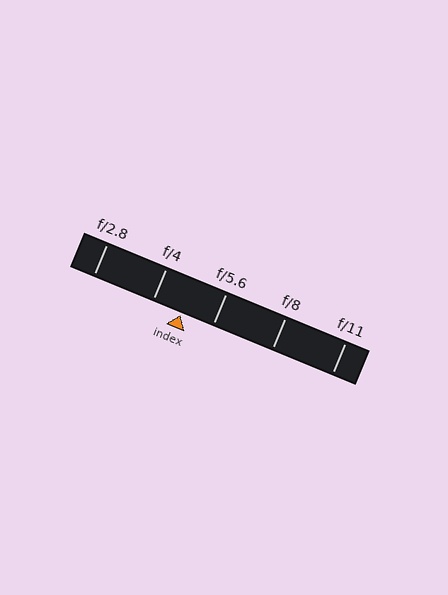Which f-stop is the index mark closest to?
The index mark is closest to f/4.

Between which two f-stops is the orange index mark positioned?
The index mark is between f/4 and f/5.6.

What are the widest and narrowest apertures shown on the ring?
The widest aperture shown is f/2.8 and the narrowest is f/11.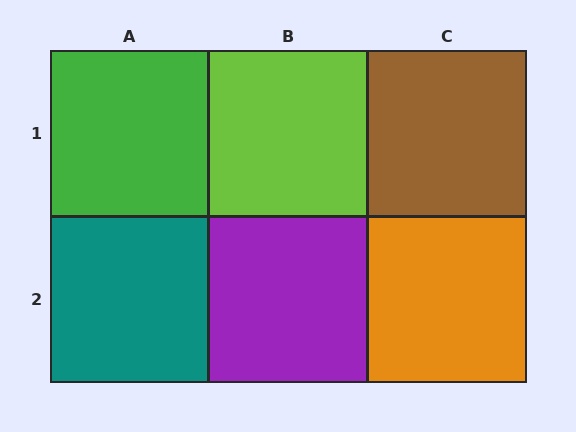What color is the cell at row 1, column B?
Lime.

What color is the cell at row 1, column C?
Brown.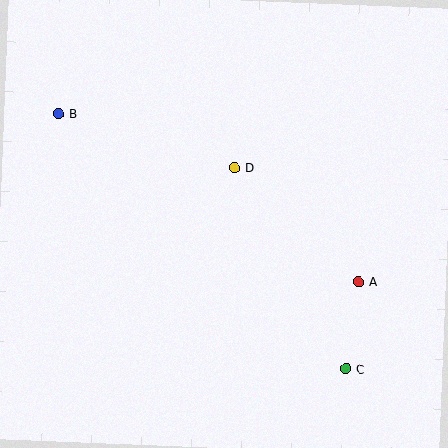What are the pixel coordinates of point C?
Point C is at (346, 369).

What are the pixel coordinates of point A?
Point A is at (359, 282).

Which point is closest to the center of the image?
Point D at (235, 168) is closest to the center.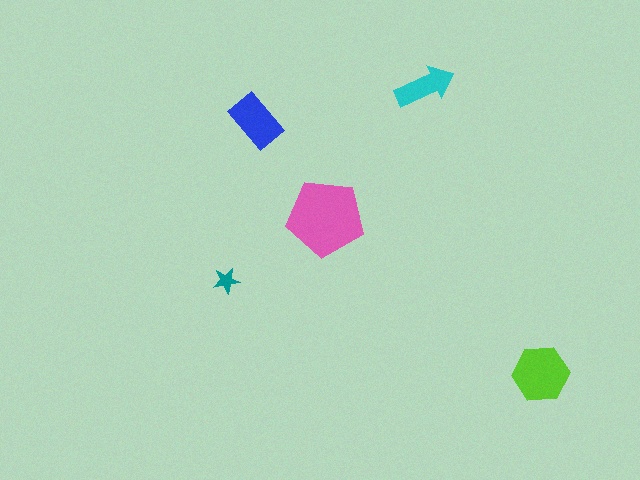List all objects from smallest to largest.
The teal star, the cyan arrow, the blue rectangle, the lime hexagon, the pink pentagon.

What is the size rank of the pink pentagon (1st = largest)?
1st.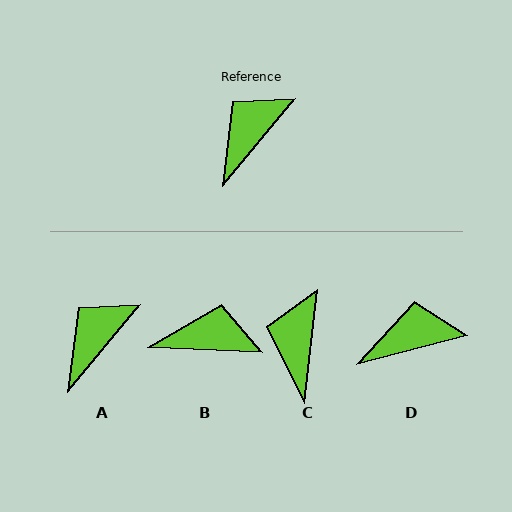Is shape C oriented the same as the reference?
No, it is off by about 33 degrees.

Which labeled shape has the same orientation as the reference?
A.